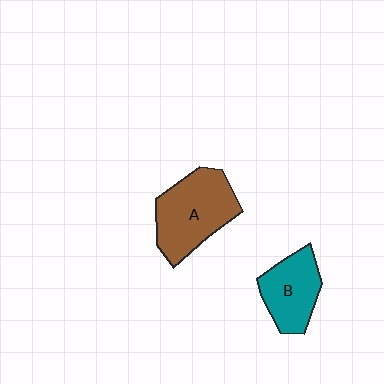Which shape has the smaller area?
Shape B (teal).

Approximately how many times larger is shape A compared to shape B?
Approximately 1.4 times.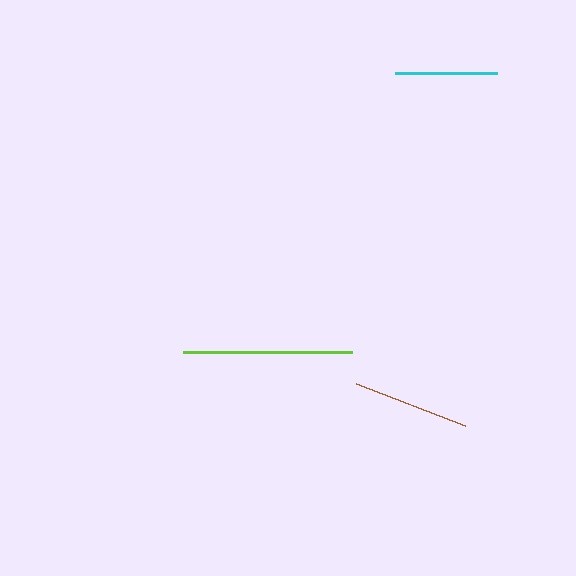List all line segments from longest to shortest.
From longest to shortest: lime, brown, cyan.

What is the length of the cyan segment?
The cyan segment is approximately 102 pixels long.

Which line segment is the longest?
The lime line is the longest at approximately 170 pixels.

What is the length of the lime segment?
The lime segment is approximately 170 pixels long.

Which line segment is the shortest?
The cyan line is the shortest at approximately 102 pixels.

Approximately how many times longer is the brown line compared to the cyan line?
The brown line is approximately 1.1 times the length of the cyan line.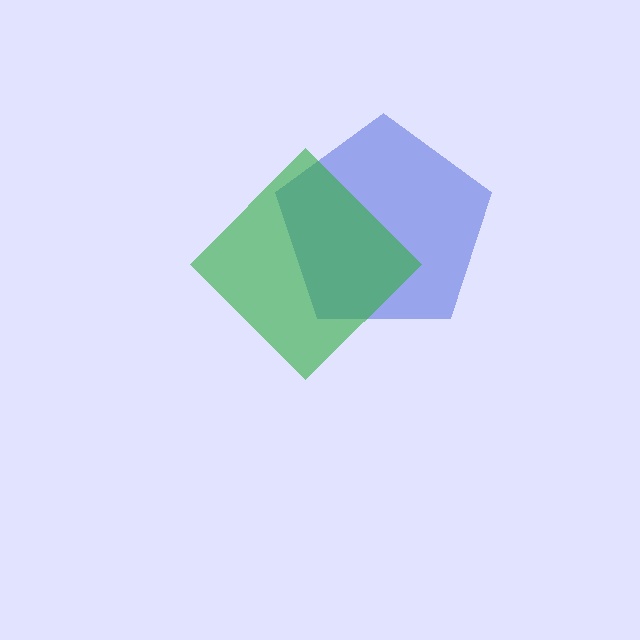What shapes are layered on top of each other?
The layered shapes are: a blue pentagon, a green diamond.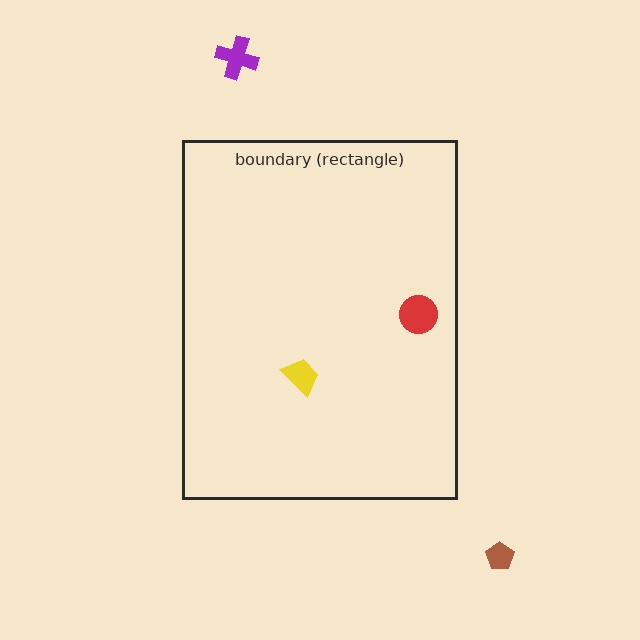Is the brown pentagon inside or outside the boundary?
Outside.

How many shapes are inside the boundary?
2 inside, 2 outside.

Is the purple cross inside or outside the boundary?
Outside.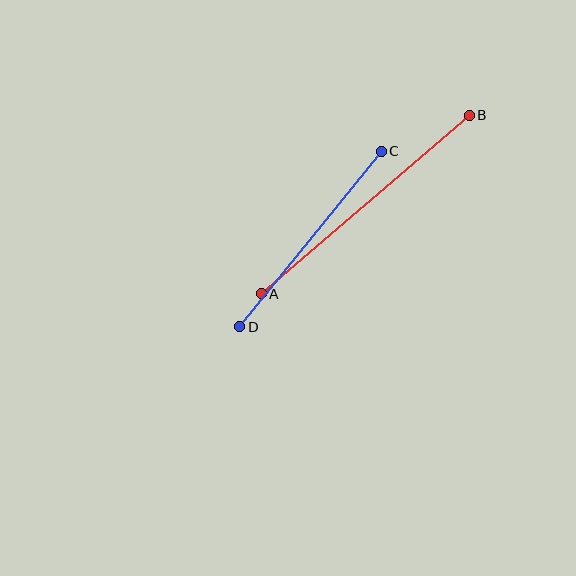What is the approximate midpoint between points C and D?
The midpoint is at approximately (311, 239) pixels.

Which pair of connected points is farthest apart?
Points A and B are farthest apart.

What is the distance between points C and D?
The distance is approximately 226 pixels.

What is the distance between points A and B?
The distance is approximately 274 pixels.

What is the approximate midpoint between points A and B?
The midpoint is at approximately (365, 205) pixels.